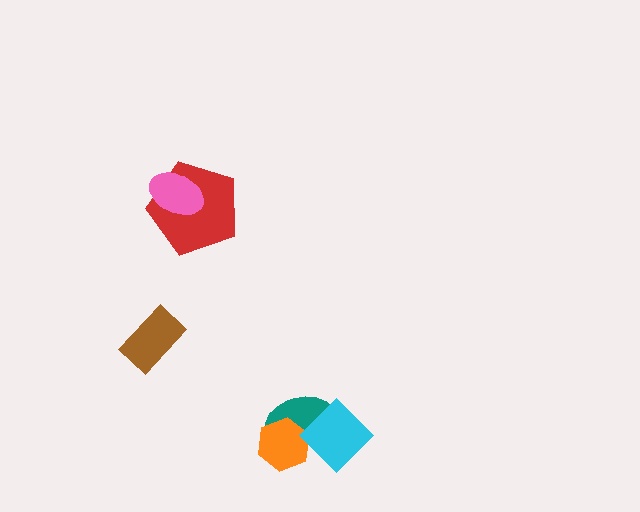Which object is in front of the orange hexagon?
The cyan diamond is in front of the orange hexagon.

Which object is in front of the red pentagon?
The pink ellipse is in front of the red pentagon.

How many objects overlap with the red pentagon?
1 object overlaps with the red pentagon.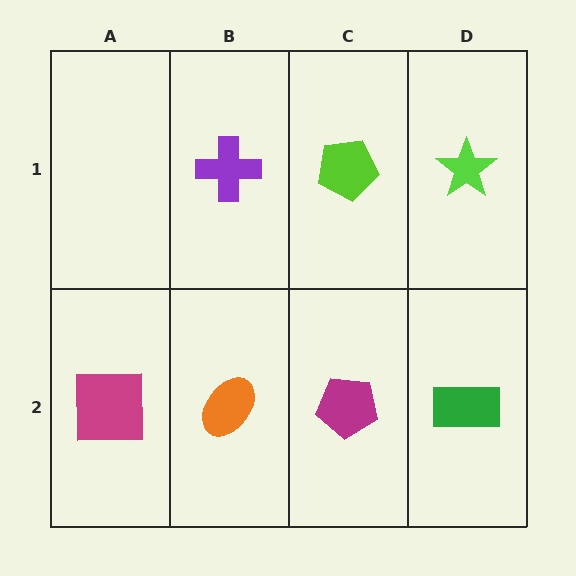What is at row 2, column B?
An orange ellipse.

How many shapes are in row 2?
4 shapes.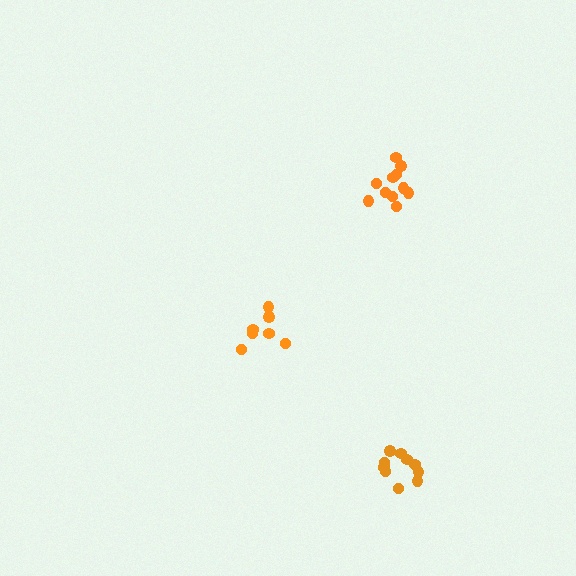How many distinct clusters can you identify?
There are 3 distinct clusters.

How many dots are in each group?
Group 1: 11 dots, Group 2: 11 dots, Group 3: 7 dots (29 total).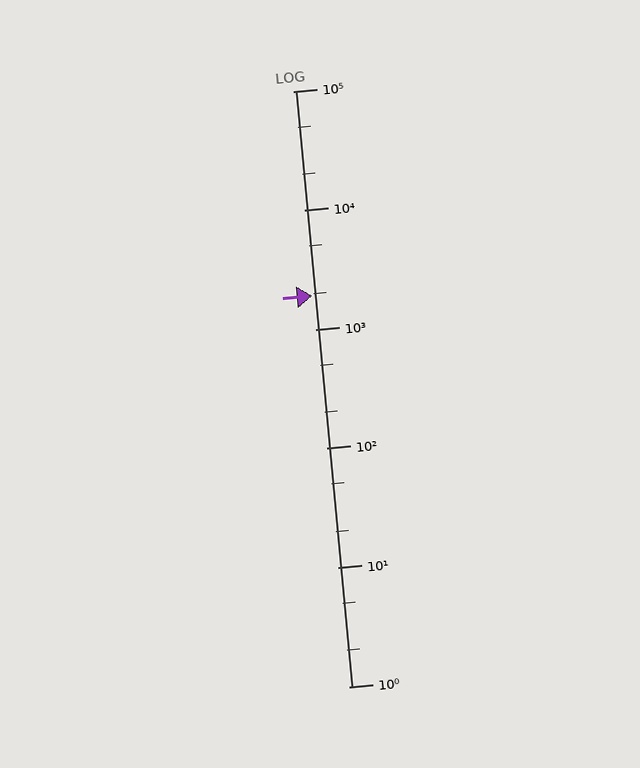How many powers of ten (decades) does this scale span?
The scale spans 5 decades, from 1 to 100000.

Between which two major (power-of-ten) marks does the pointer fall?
The pointer is between 1000 and 10000.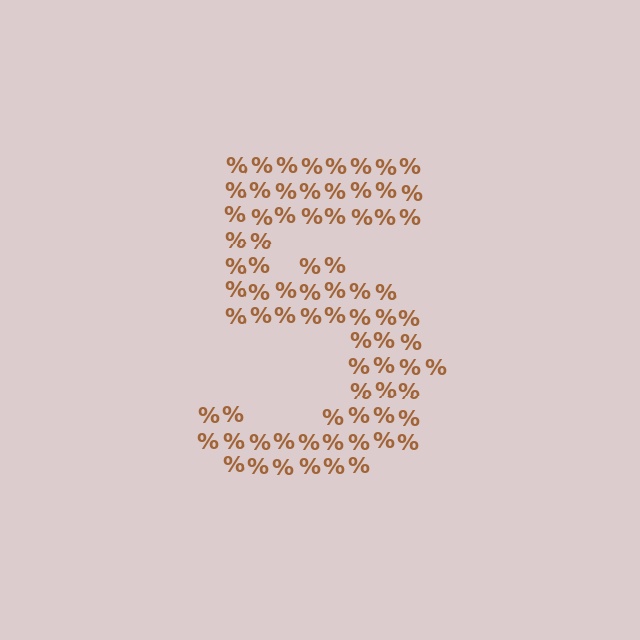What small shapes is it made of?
It is made of small percent signs.